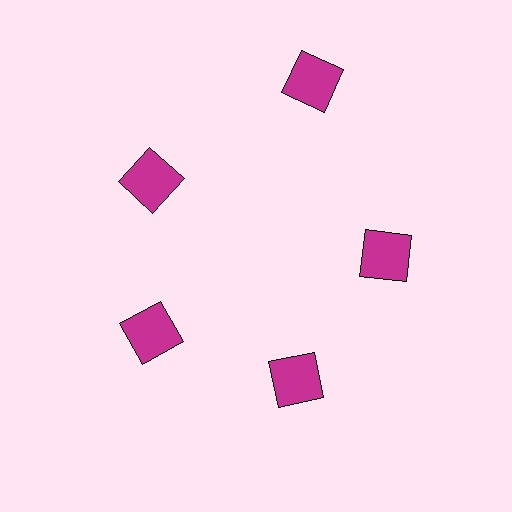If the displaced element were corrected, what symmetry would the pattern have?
It would have 5-fold rotational symmetry — the pattern would map onto itself every 72 degrees.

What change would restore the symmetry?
The symmetry would be restored by moving it inward, back onto the ring so that all 5 squares sit at equal angles and equal distance from the center.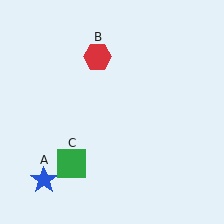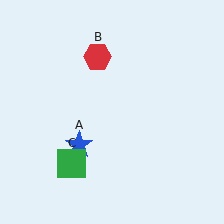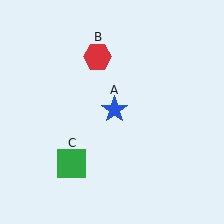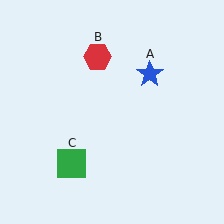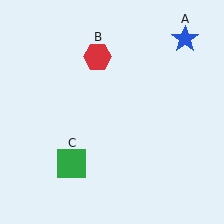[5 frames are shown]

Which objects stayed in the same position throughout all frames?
Red hexagon (object B) and green square (object C) remained stationary.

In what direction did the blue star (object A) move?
The blue star (object A) moved up and to the right.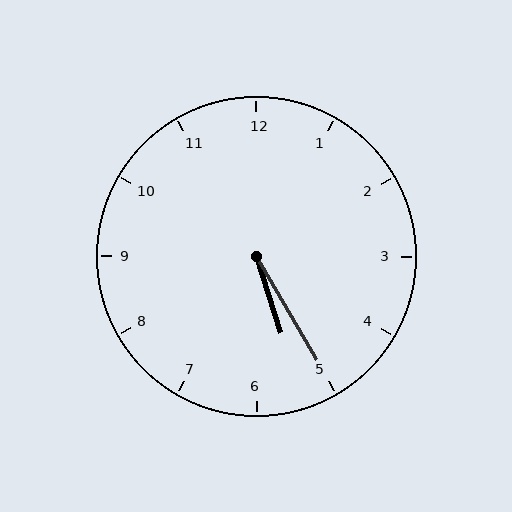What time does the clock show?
5:25.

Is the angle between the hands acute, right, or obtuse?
It is acute.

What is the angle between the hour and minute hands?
Approximately 12 degrees.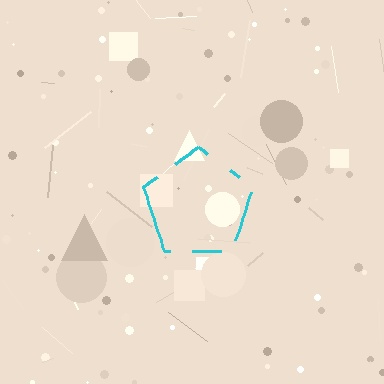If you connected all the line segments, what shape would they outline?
They would outline a pentagon.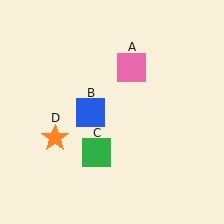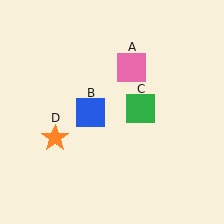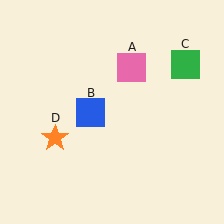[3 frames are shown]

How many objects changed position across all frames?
1 object changed position: green square (object C).